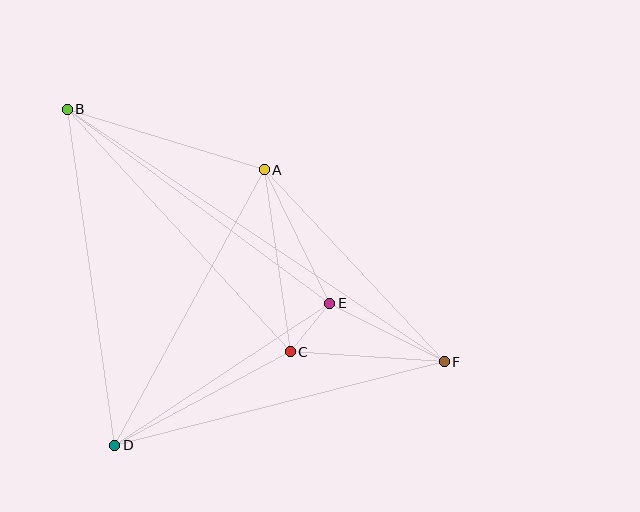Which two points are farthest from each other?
Points B and F are farthest from each other.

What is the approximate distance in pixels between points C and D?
The distance between C and D is approximately 199 pixels.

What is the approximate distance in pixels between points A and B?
The distance between A and B is approximately 206 pixels.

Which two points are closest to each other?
Points C and E are closest to each other.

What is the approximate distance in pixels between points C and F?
The distance between C and F is approximately 154 pixels.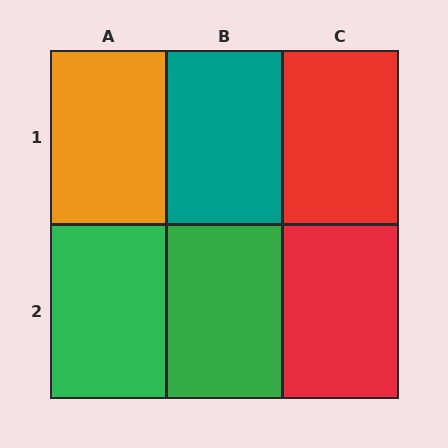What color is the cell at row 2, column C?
Red.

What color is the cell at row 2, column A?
Green.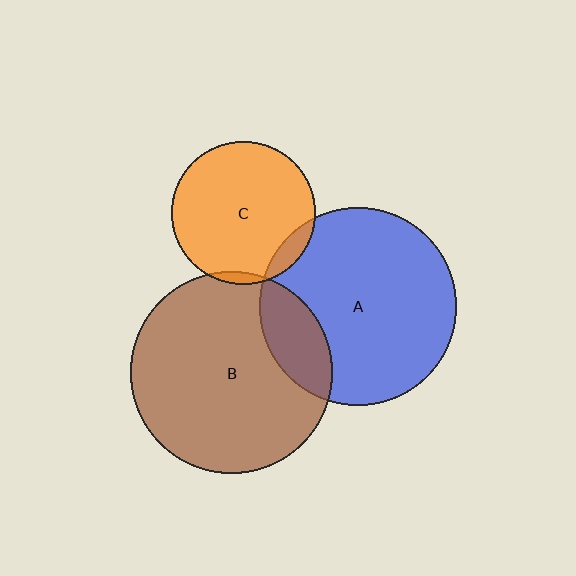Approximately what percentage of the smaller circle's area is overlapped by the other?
Approximately 5%.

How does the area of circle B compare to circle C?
Approximately 2.0 times.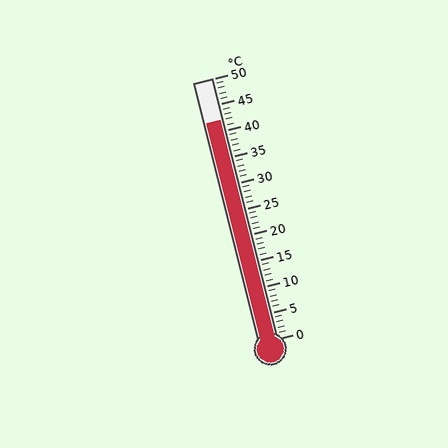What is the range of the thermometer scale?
The thermometer scale ranges from 0°C to 50°C.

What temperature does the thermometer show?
The thermometer shows approximately 42°C.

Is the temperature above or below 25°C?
The temperature is above 25°C.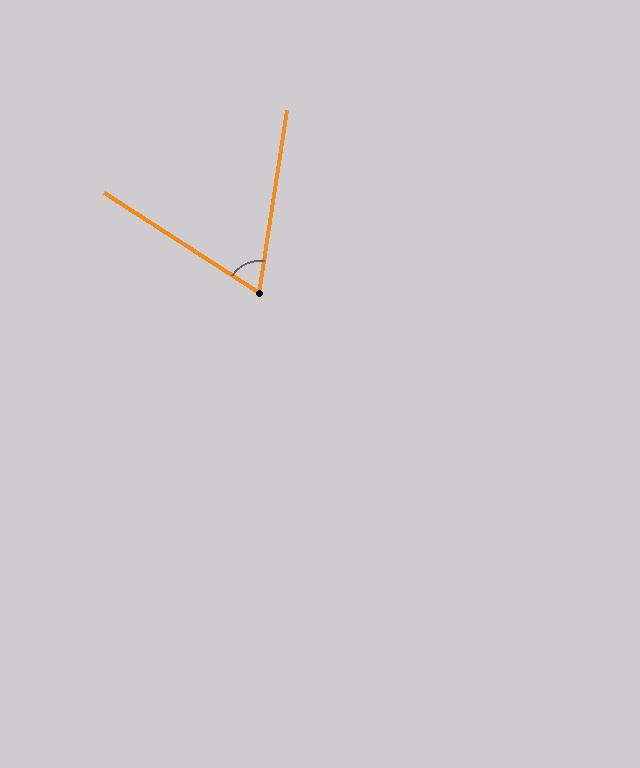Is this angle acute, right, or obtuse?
It is acute.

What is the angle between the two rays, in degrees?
Approximately 66 degrees.